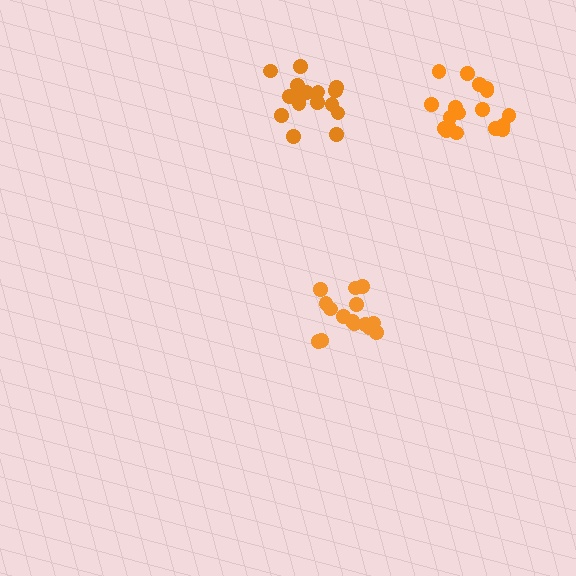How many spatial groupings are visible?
There are 3 spatial groupings.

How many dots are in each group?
Group 1: 15 dots, Group 2: 16 dots, Group 3: 18 dots (49 total).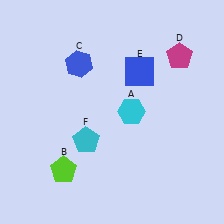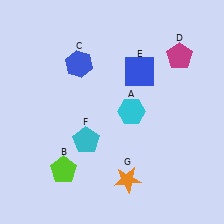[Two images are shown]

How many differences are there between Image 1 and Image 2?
There is 1 difference between the two images.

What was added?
An orange star (G) was added in Image 2.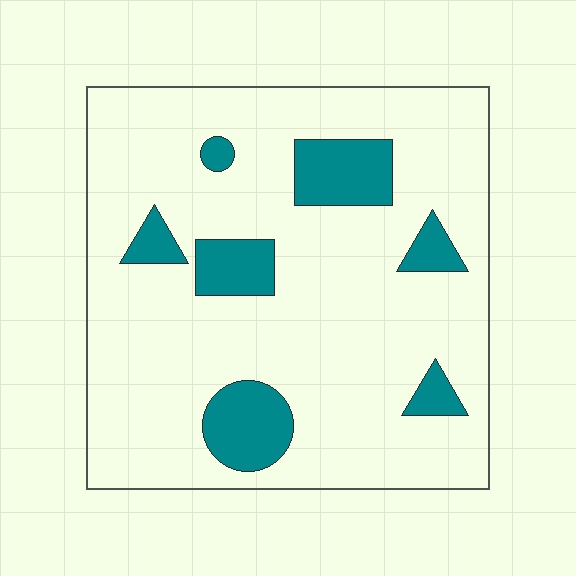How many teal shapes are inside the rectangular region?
7.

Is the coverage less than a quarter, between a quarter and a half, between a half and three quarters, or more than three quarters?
Less than a quarter.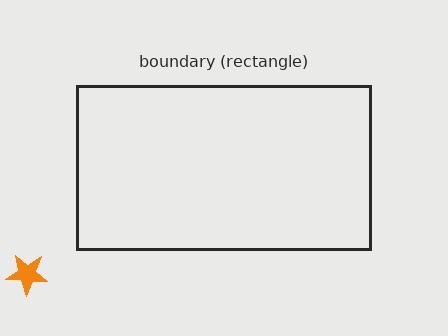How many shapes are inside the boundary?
0 inside, 1 outside.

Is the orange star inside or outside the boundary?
Outside.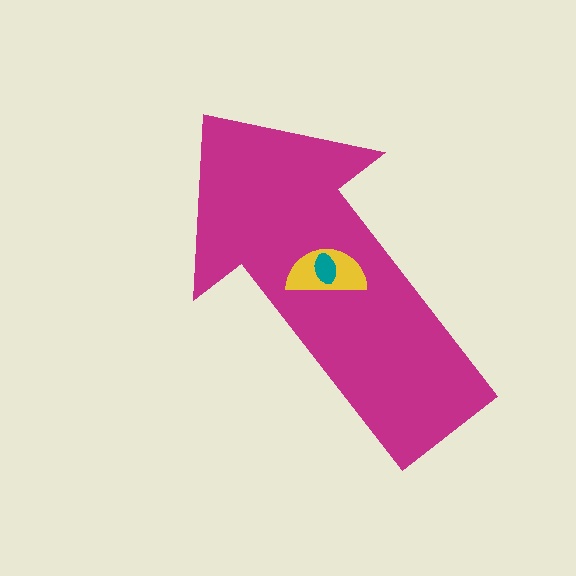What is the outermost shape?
The magenta arrow.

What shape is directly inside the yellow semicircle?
The teal ellipse.